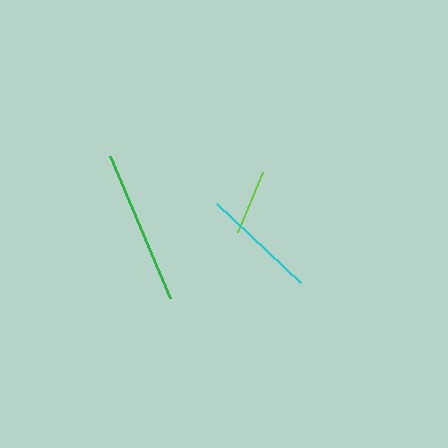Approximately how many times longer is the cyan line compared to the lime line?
The cyan line is approximately 1.8 times the length of the lime line.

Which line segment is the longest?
The green line is the longest at approximately 154 pixels.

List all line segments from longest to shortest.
From longest to shortest: green, cyan, lime.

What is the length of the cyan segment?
The cyan segment is approximately 115 pixels long.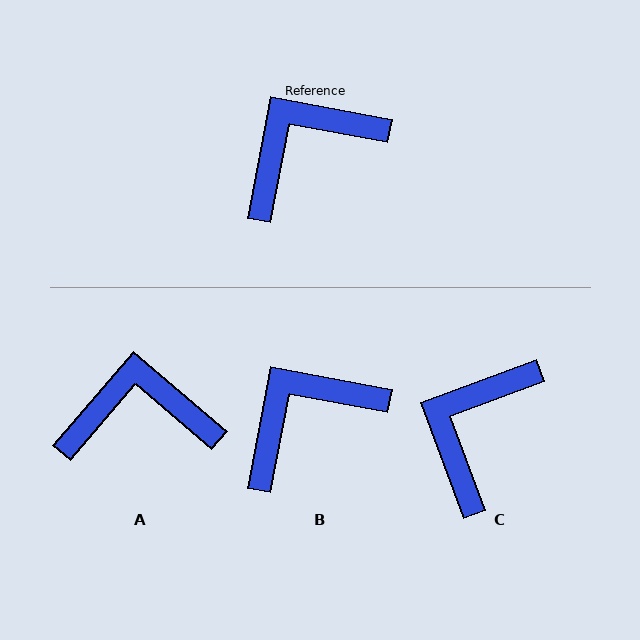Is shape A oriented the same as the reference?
No, it is off by about 30 degrees.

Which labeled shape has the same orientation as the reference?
B.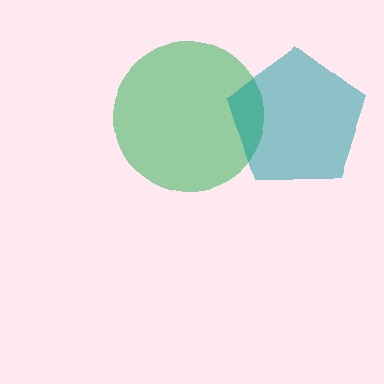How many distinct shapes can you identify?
There are 2 distinct shapes: a green circle, a teal pentagon.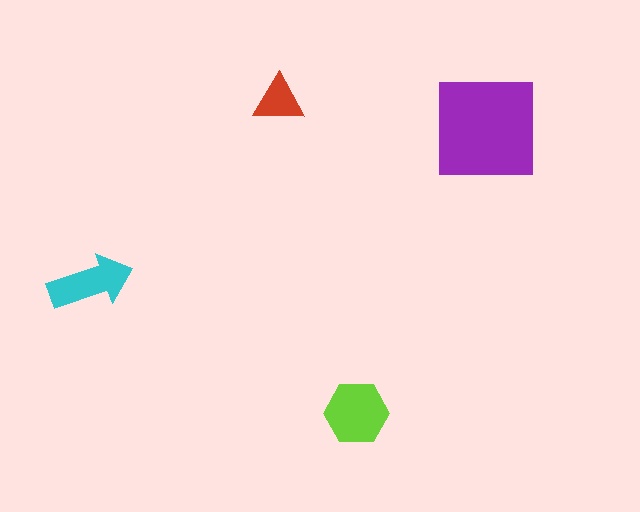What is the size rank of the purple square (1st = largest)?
1st.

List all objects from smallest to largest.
The red triangle, the cyan arrow, the lime hexagon, the purple square.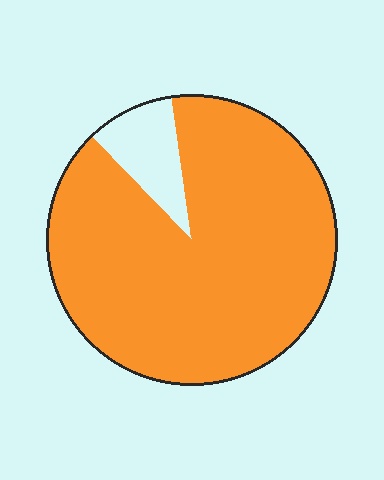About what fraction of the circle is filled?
About nine tenths (9/10).